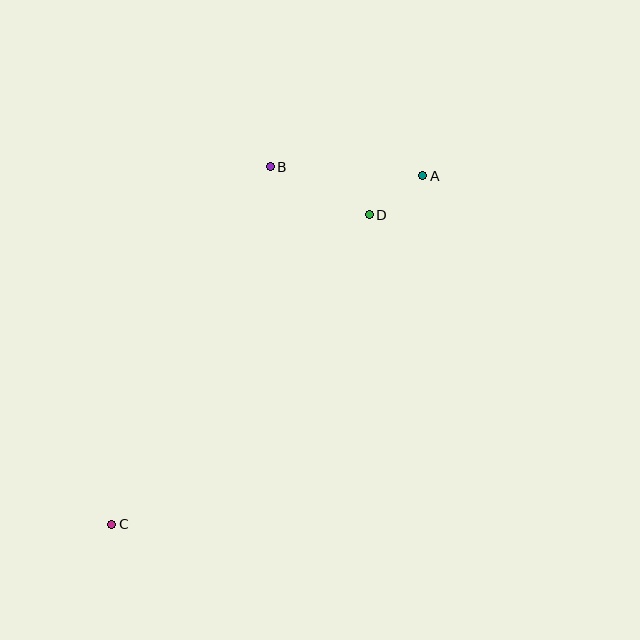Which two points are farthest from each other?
Points A and C are farthest from each other.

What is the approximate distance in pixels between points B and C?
The distance between B and C is approximately 391 pixels.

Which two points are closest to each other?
Points A and D are closest to each other.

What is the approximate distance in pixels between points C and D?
The distance between C and D is approximately 403 pixels.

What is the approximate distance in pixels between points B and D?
The distance between B and D is approximately 110 pixels.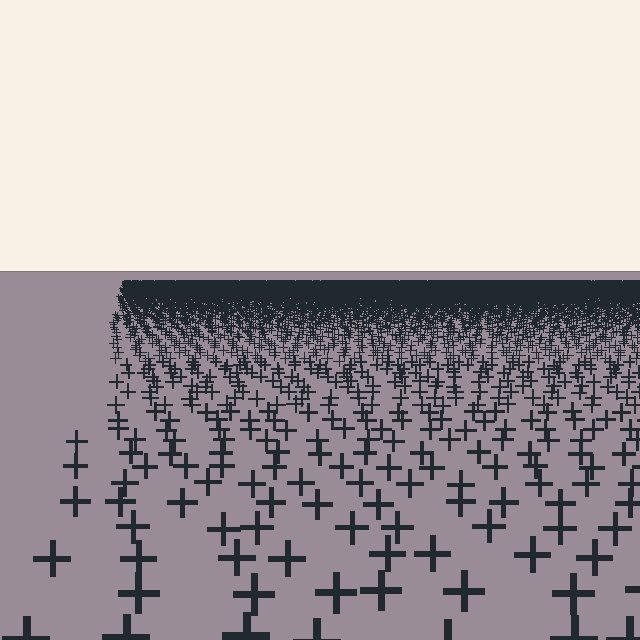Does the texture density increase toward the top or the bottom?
Density increases toward the top.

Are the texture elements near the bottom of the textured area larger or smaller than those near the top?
Larger. Near the bottom, elements are closer to the viewer and appear at a bigger on-screen size.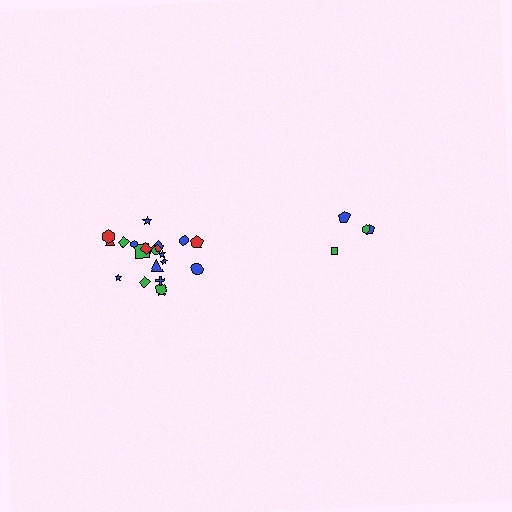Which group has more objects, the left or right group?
The left group.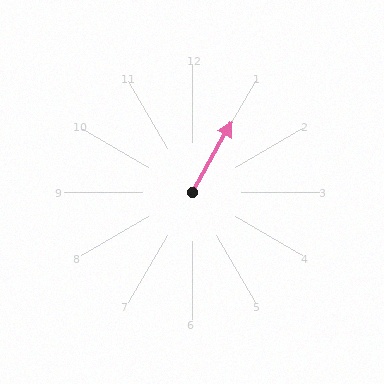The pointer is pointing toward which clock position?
Roughly 1 o'clock.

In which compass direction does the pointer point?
Northeast.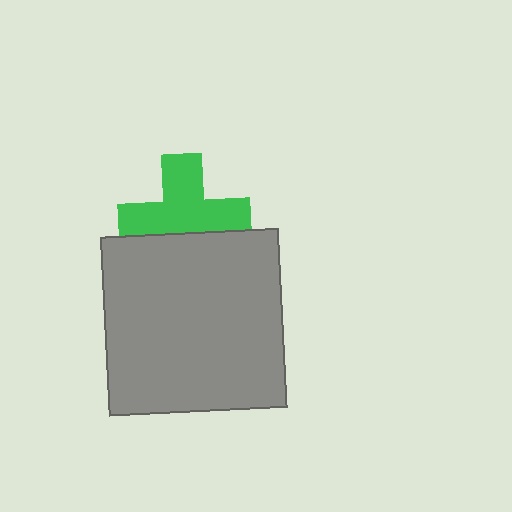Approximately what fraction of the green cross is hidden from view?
Roughly 32% of the green cross is hidden behind the gray rectangle.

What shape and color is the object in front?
The object in front is a gray rectangle.